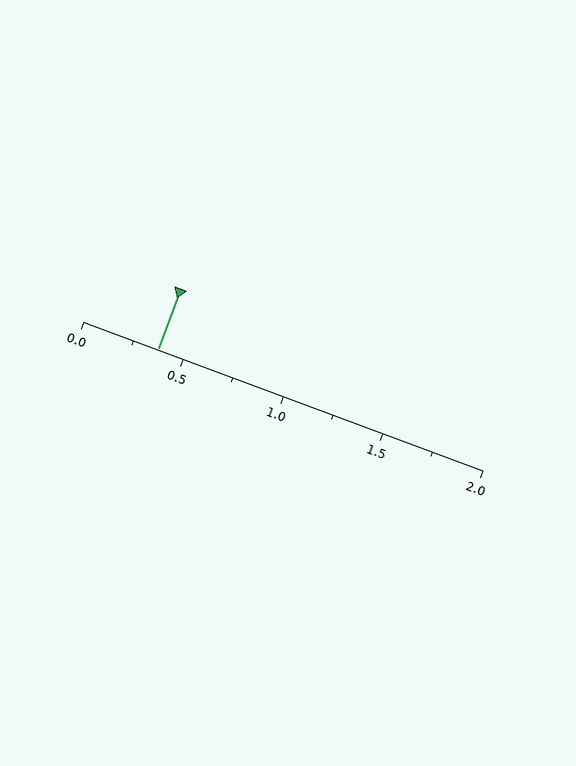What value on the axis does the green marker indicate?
The marker indicates approximately 0.38.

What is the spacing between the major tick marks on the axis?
The major ticks are spaced 0.5 apart.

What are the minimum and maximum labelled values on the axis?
The axis runs from 0.0 to 2.0.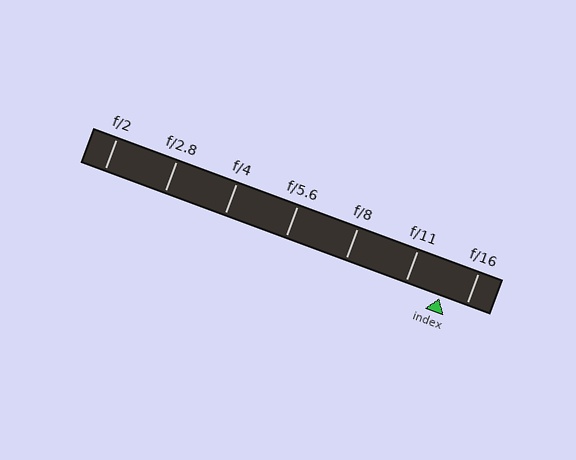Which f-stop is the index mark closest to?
The index mark is closest to f/16.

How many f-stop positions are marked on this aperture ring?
There are 7 f-stop positions marked.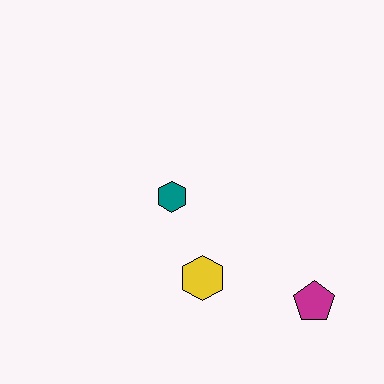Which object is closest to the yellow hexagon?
The teal hexagon is closest to the yellow hexagon.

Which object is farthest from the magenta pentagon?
The teal hexagon is farthest from the magenta pentagon.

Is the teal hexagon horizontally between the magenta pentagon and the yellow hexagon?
No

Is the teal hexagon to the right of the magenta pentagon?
No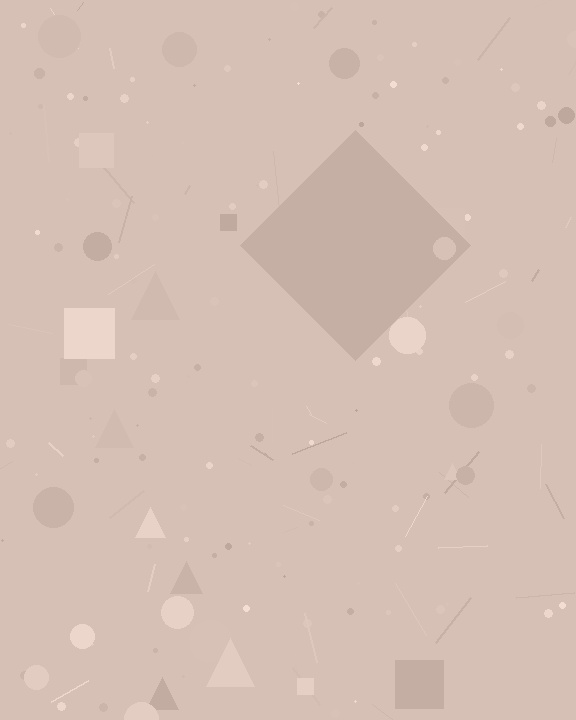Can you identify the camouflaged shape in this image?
The camouflaged shape is a diamond.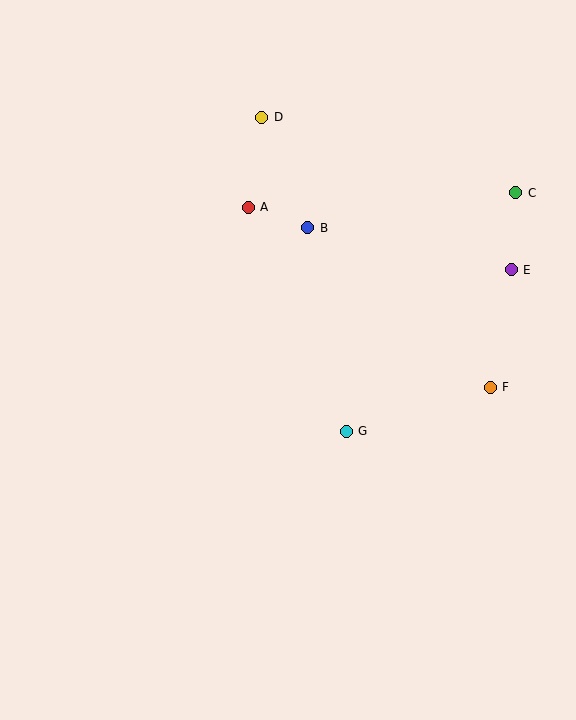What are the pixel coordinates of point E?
Point E is at (511, 270).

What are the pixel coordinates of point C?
Point C is at (516, 193).